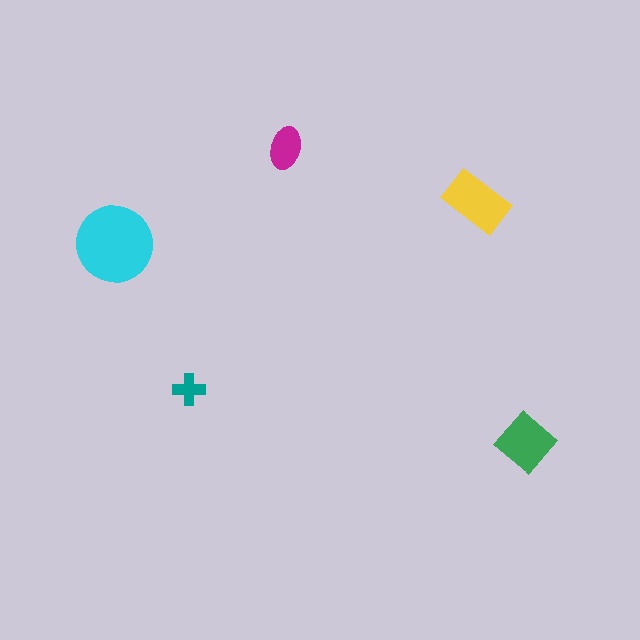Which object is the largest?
The cyan circle.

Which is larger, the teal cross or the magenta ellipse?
The magenta ellipse.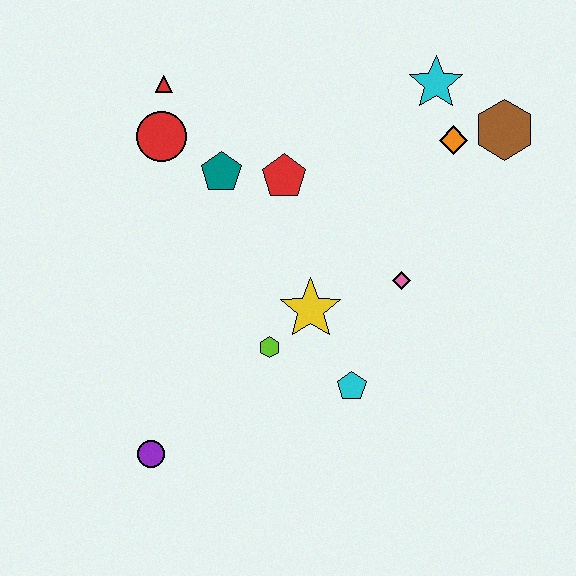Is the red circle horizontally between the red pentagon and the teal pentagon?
No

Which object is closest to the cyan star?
The orange diamond is closest to the cyan star.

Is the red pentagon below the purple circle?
No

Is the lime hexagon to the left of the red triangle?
No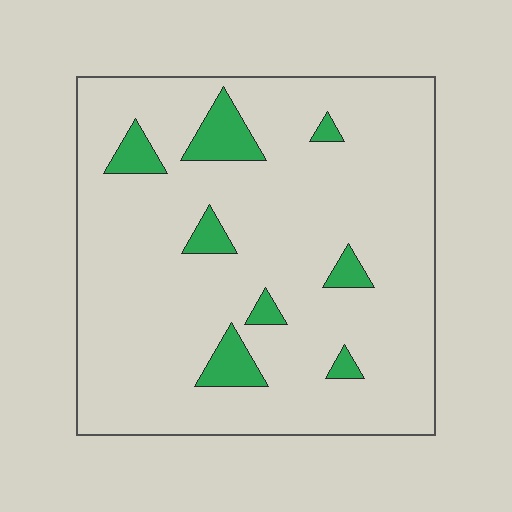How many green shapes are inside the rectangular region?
8.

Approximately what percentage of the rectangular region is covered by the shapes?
Approximately 10%.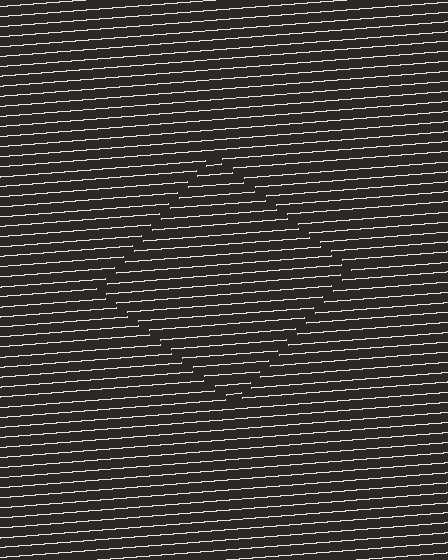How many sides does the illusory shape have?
4 sides — the line-ends trace a square.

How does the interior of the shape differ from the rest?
The interior of the shape contains the same grating, shifted by half a period — the contour is defined by the phase discontinuity where line-ends from the inner and outer gratings abut.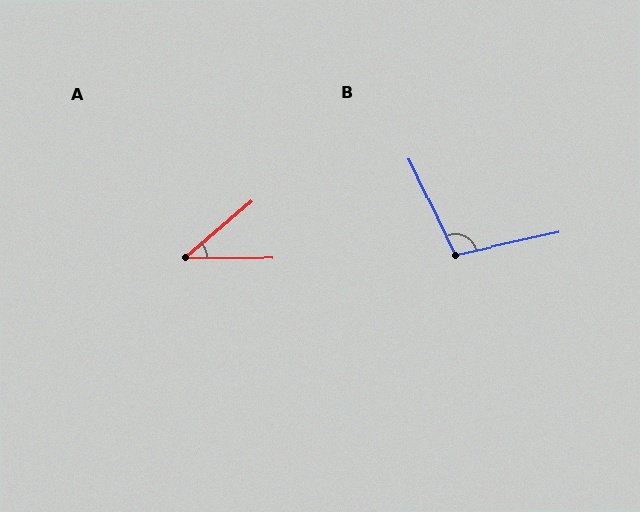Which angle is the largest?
B, at approximately 103 degrees.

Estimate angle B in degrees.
Approximately 103 degrees.